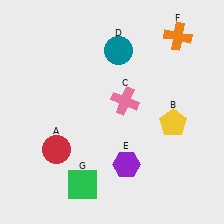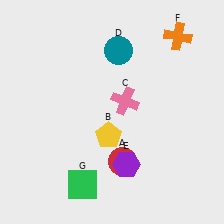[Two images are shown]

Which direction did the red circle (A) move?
The red circle (A) moved right.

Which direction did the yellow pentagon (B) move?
The yellow pentagon (B) moved left.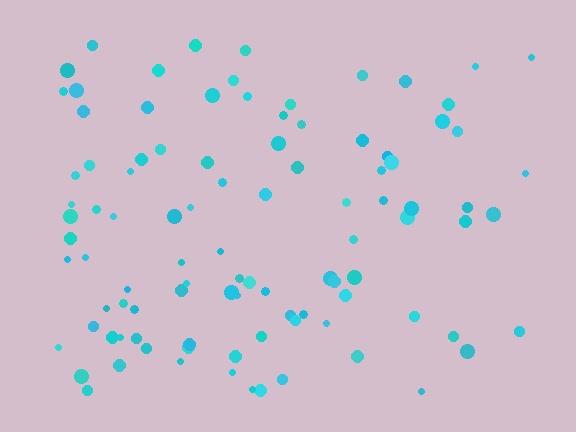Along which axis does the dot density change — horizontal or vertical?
Horizontal.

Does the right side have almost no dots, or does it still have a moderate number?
Still a moderate number, just noticeably fewer than the left.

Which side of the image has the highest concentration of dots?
The left.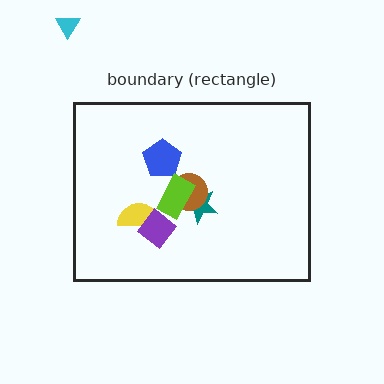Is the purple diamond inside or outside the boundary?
Inside.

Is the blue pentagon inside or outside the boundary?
Inside.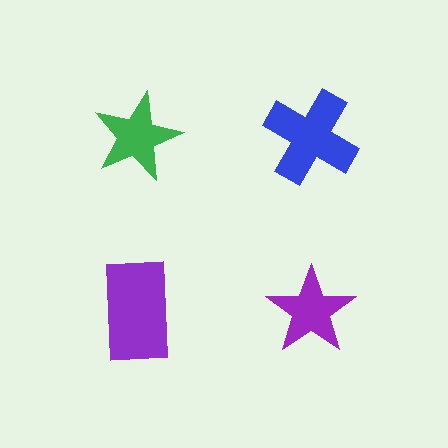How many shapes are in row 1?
2 shapes.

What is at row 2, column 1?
A purple rectangle.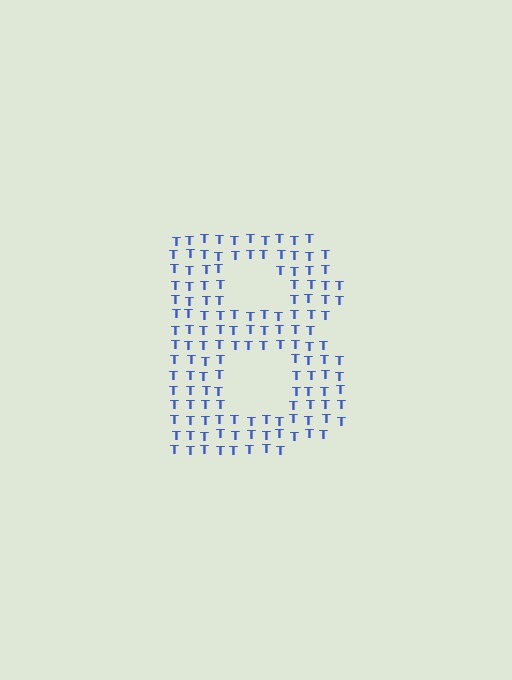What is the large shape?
The large shape is the letter B.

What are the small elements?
The small elements are letter T's.